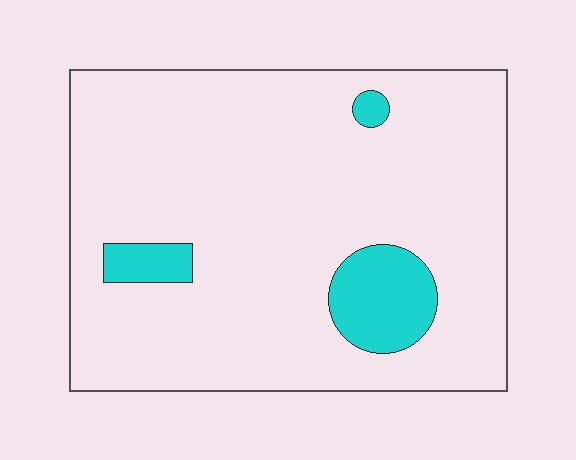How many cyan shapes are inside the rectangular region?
3.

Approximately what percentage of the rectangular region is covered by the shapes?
Approximately 10%.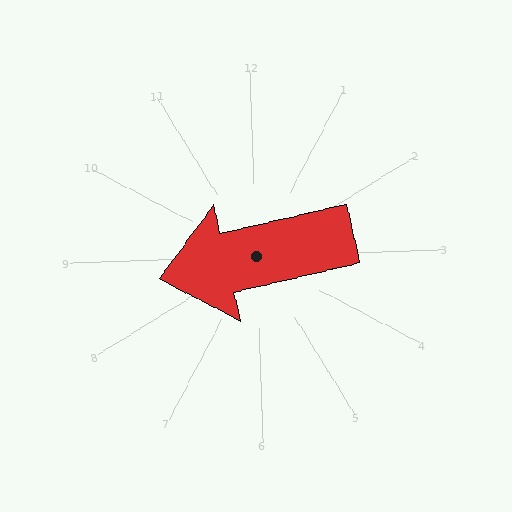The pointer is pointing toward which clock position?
Roughly 9 o'clock.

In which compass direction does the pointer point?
West.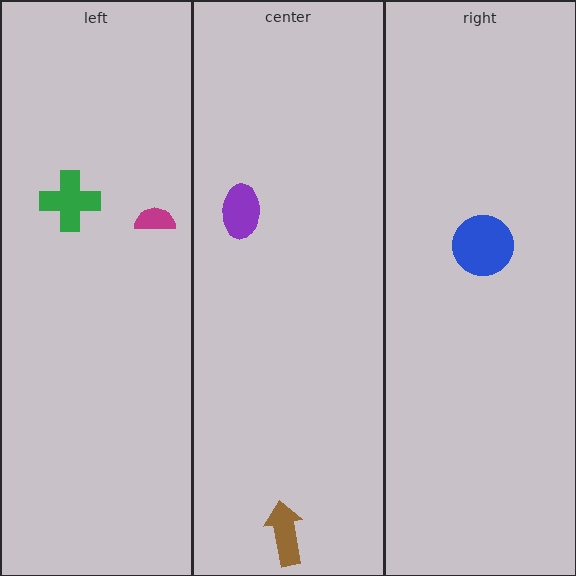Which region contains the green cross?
The left region.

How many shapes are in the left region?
2.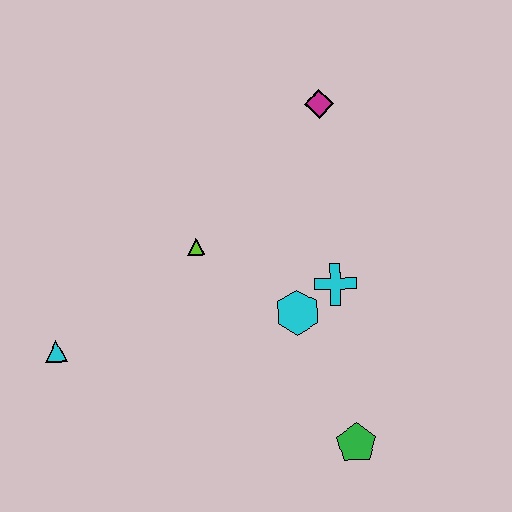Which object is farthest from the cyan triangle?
The magenta diamond is farthest from the cyan triangle.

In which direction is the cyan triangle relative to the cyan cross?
The cyan triangle is to the left of the cyan cross.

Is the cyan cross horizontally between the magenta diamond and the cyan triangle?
No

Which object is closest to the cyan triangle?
The lime triangle is closest to the cyan triangle.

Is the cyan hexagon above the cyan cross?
No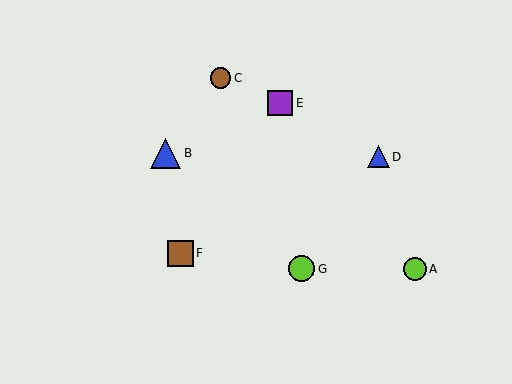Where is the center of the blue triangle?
The center of the blue triangle is at (378, 157).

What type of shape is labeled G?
Shape G is a lime circle.